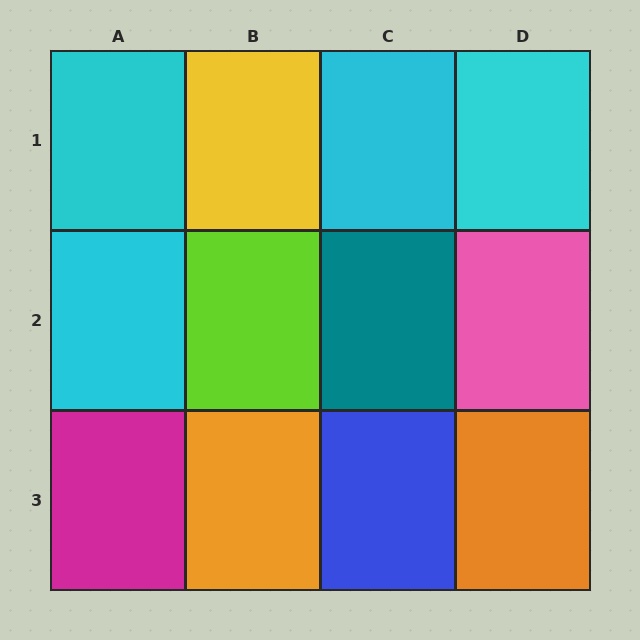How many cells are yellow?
1 cell is yellow.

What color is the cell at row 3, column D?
Orange.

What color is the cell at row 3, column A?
Magenta.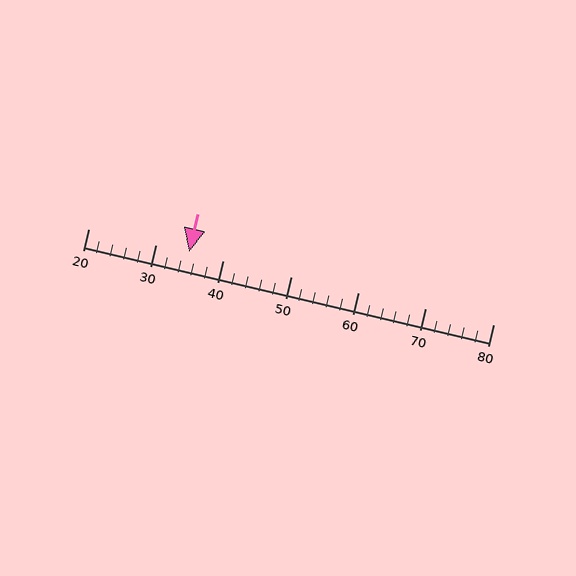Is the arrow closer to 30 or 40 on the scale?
The arrow is closer to 30.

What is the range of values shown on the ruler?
The ruler shows values from 20 to 80.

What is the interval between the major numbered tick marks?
The major tick marks are spaced 10 units apart.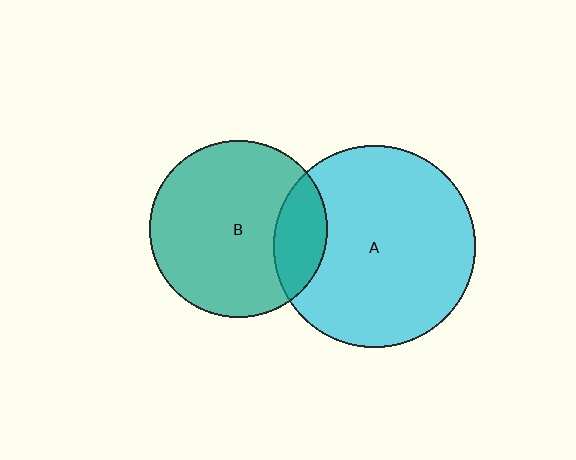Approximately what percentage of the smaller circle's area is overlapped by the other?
Approximately 20%.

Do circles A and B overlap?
Yes.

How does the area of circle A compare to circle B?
Approximately 1.3 times.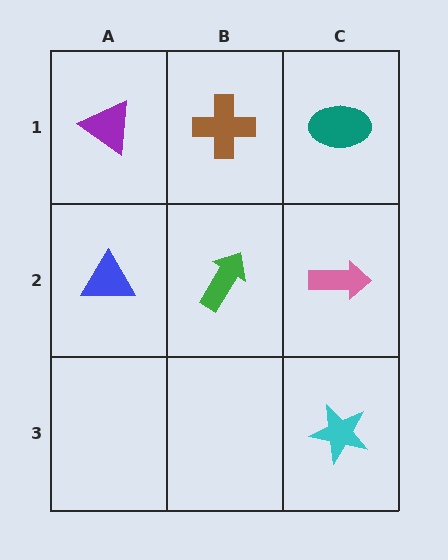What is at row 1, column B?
A brown cross.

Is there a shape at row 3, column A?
No, that cell is empty.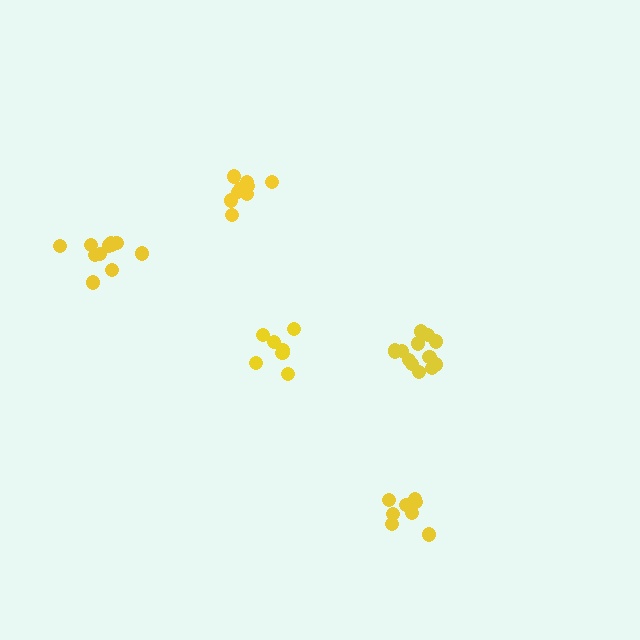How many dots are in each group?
Group 1: 9 dots, Group 2: 8 dots, Group 3: 11 dots, Group 4: 13 dots, Group 5: 7 dots (48 total).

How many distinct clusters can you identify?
There are 5 distinct clusters.